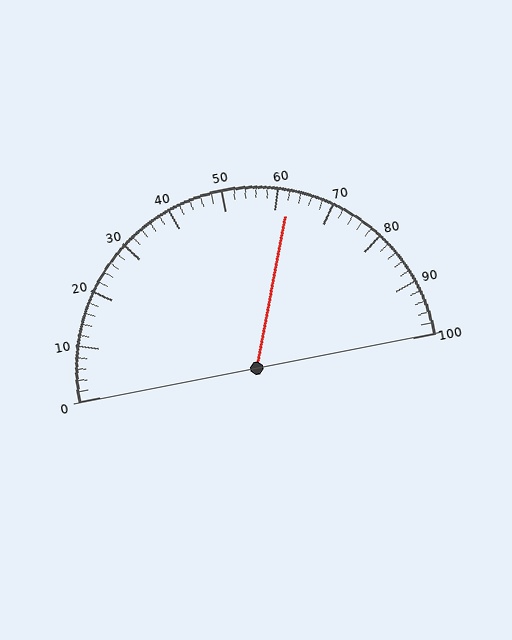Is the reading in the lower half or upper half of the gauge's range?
The reading is in the upper half of the range (0 to 100).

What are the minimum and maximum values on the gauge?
The gauge ranges from 0 to 100.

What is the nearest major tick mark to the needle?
The nearest major tick mark is 60.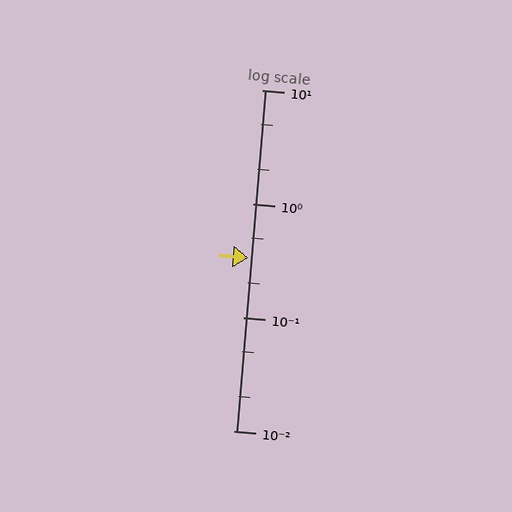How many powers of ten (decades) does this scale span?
The scale spans 3 decades, from 0.01 to 10.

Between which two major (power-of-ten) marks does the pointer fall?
The pointer is between 0.1 and 1.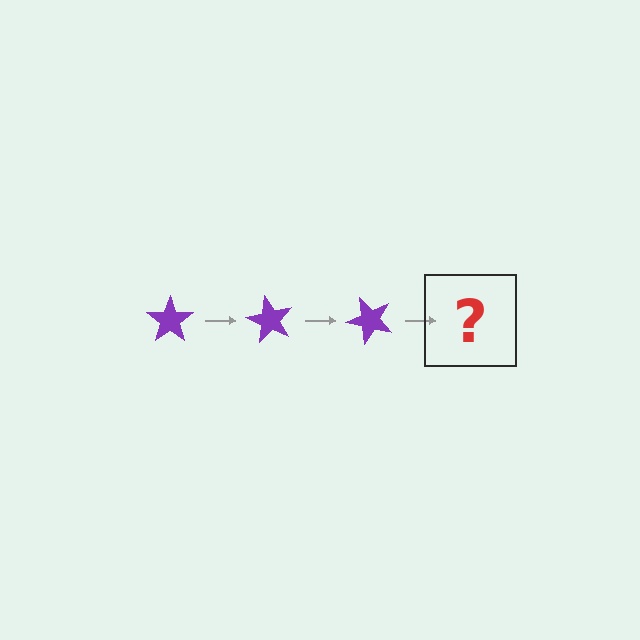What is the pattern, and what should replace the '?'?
The pattern is that the star rotates 60 degrees each step. The '?' should be a purple star rotated 180 degrees.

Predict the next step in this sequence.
The next step is a purple star rotated 180 degrees.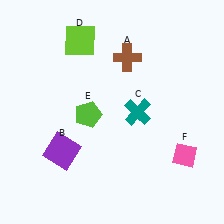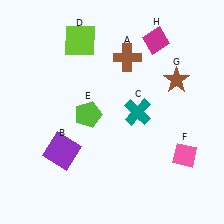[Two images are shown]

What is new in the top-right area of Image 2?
A magenta diamond (H) was added in the top-right area of Image 2.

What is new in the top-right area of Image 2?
A brown star (G) was added in the top-right area of Image 2.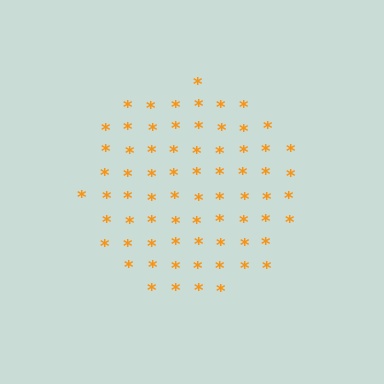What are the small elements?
The small elements are asterisks.